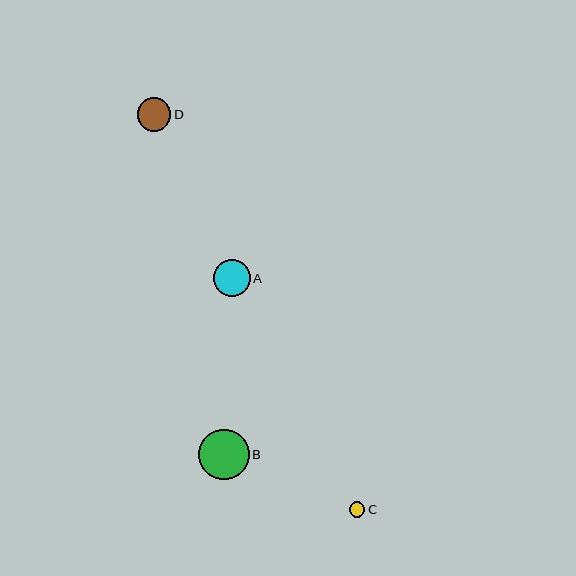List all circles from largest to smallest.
From largest to smallest: B, A, D, C.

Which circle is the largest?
Circle B is the largest with a size of approximately 50 pixels.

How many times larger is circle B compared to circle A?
Circle B is approximately 1.4 times the size of circle A.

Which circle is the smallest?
Circle C is the smallest with a size of approximately 15 pixels.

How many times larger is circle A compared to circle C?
Circle A is approximately 2.4 times the size of circle C.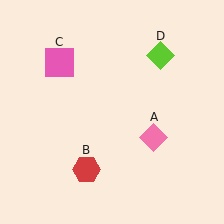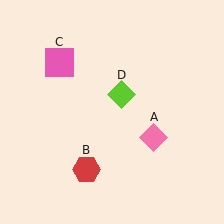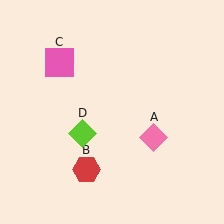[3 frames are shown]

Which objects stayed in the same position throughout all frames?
Pink diamond (object A) and red hexagon (object B) and pink square (object C) remained stationary.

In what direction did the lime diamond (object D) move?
The lime diamond (object D) moved down and to the left.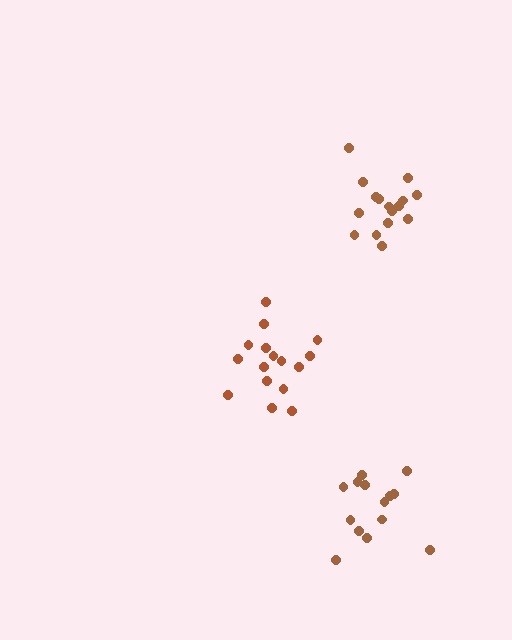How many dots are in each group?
Group 1: 16 dots, Group 2: 14 dots, Group 3: 16 dots (46 total).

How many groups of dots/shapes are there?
There are 3 groups.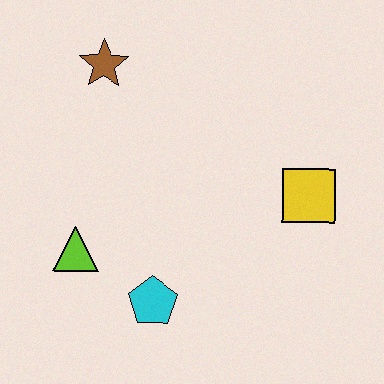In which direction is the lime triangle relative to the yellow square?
The lime triangle is to the left of the yellow square.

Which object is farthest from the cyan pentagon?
The brown star is farthest from the cyan pentagon.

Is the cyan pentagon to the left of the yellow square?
Yes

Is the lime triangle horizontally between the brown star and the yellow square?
No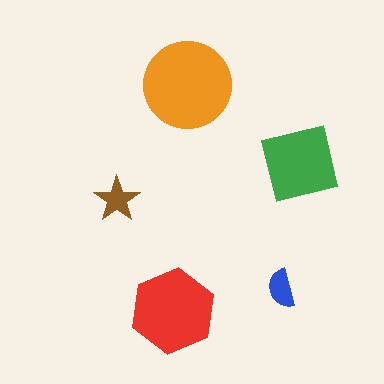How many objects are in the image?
There are 5 objects in the image.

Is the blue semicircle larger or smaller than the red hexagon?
Smaller.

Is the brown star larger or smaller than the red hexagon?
Smaller.